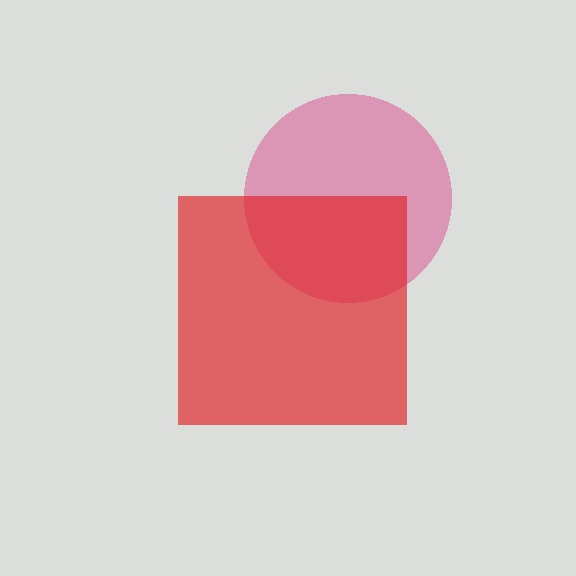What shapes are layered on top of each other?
The layered shapes are: a pink circle, a red square.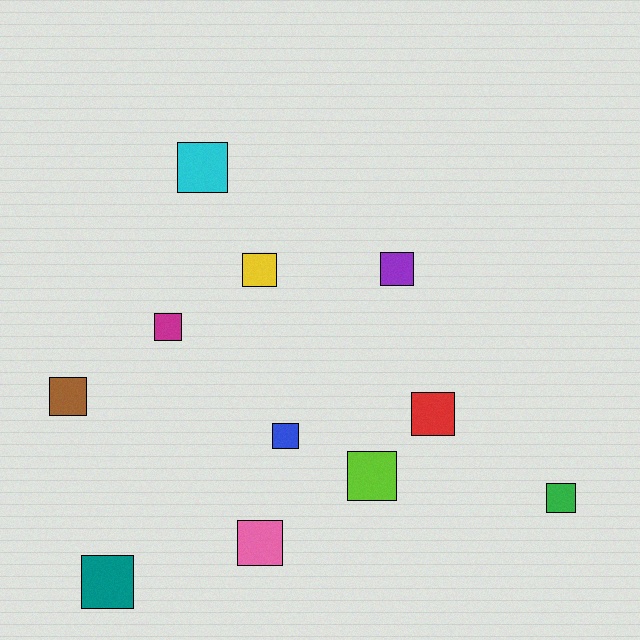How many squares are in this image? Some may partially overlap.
There are 11 squares.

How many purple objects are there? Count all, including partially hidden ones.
There is 1 purple object.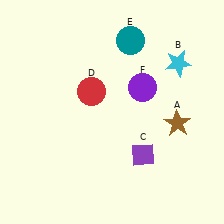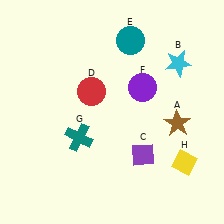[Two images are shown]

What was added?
A teal cross (G), a yellow diamond (H) were added in Image 2.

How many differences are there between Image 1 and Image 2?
There are 2 differences between the two images.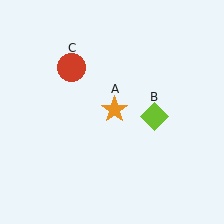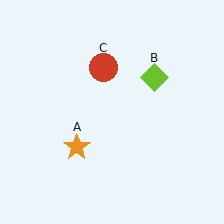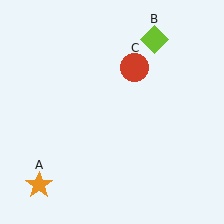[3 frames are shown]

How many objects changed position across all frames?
3 objects changed position: orange star (object A), lime diamond (object B), red circle (object C).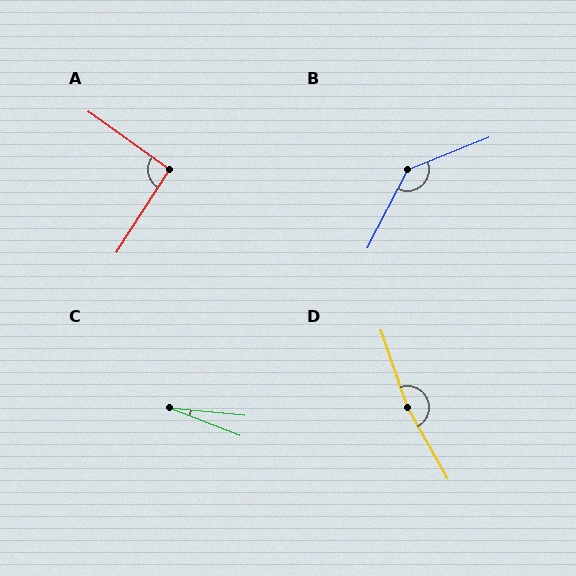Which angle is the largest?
D, at approximately 170 degrees.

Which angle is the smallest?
C, at approximately 15 degrees.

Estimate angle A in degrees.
Approximately 93 degrees.